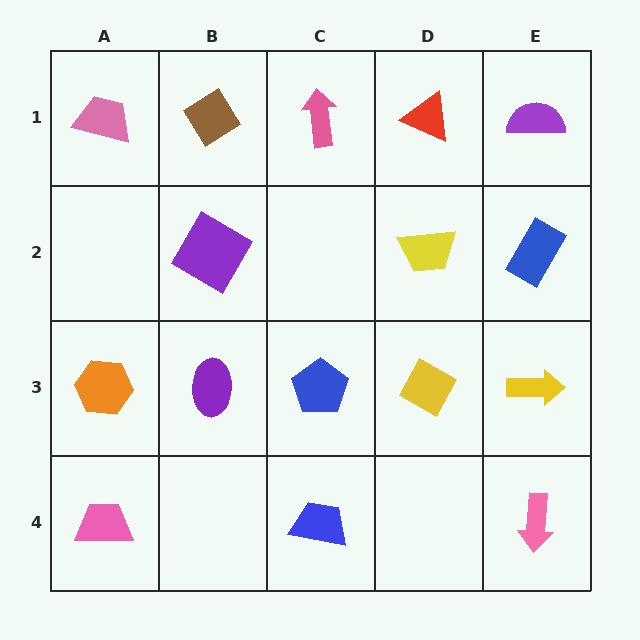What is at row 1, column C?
A pink arrow.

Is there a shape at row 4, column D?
No, that cell is empty.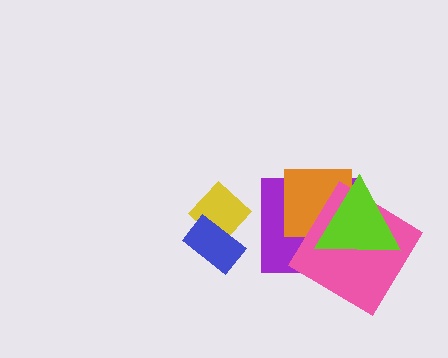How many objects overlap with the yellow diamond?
1 object overlaps with the yellow diamond.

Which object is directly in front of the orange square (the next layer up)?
The pink diamond is directly in front of the orange square.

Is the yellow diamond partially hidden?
Yes, it is partially covered by another shape.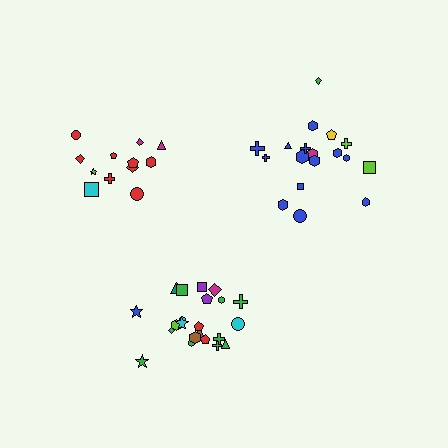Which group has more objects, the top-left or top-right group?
The top-right group.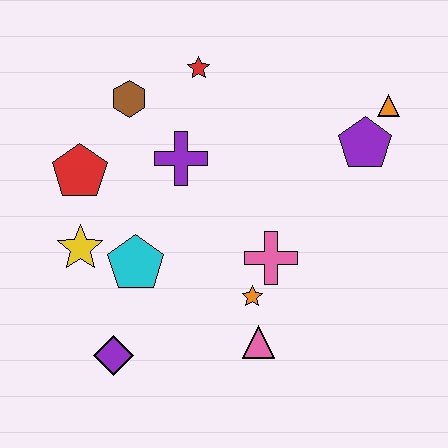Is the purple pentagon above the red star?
No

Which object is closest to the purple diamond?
The cyan pentagon is closest to the purple diamond.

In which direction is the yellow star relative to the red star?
The yellow star is below the red star.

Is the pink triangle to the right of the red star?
Yes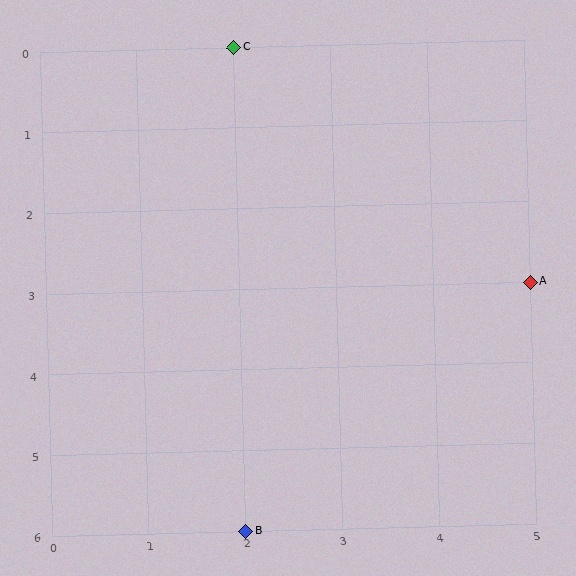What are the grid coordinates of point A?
Point A is at grid coordinates (5, 3).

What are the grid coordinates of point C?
Point C is at grid coordinates (2, 0).